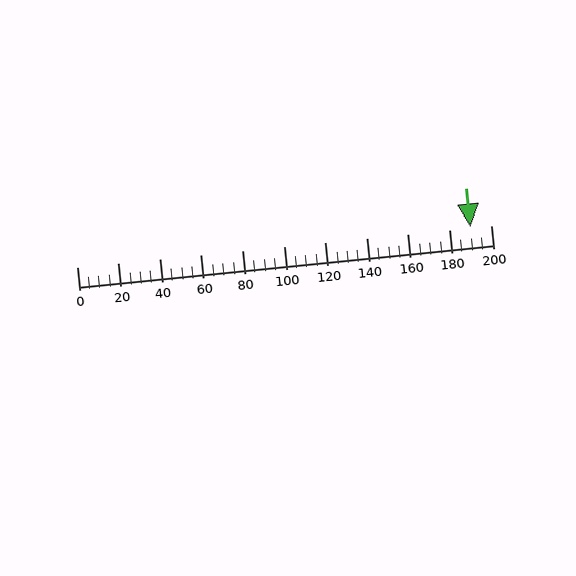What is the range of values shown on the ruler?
The ruler shows values from 0 to 200.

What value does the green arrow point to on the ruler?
The green arrow points to approximately 190.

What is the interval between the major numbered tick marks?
The major tick marks are spaced 20 units apart.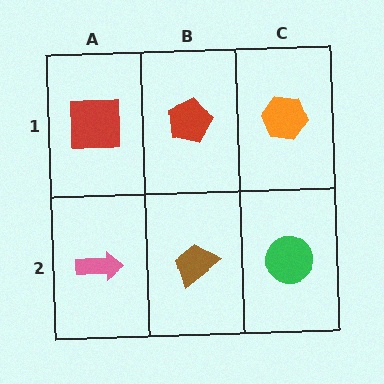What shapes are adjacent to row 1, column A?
A pink arrow (row 2, column A), a red pentagon (row 1, column B).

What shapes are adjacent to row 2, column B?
A red pentagon (row 1, column B), a pink arrow (row 2, column A), a green circle (row 2, column C).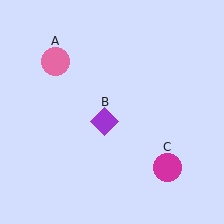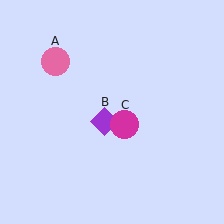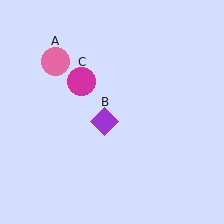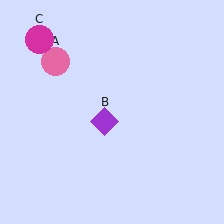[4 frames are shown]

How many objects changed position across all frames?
1 object changed position: magenta circle (object C).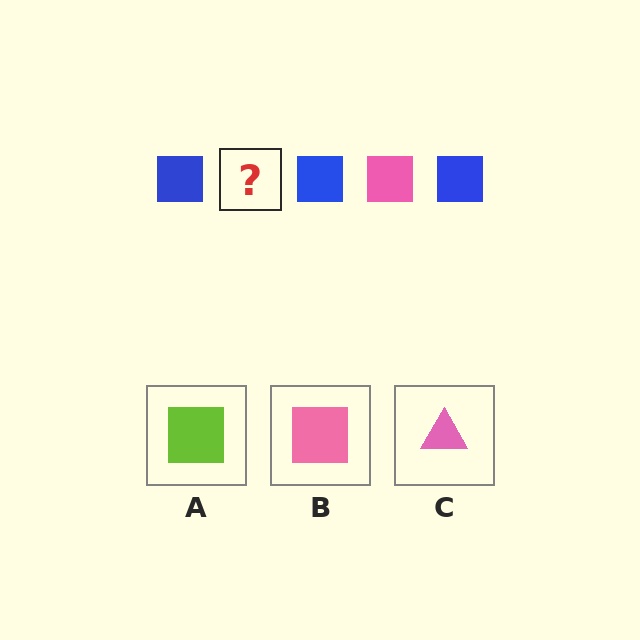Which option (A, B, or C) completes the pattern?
B.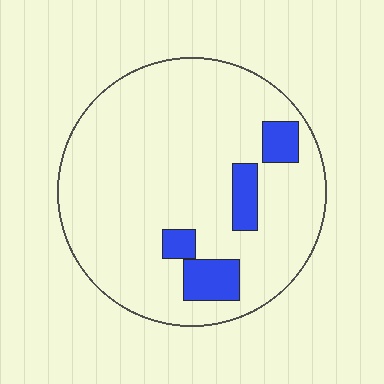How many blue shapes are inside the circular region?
4.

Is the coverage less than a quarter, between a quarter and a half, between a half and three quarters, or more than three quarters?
Less than a quarter.